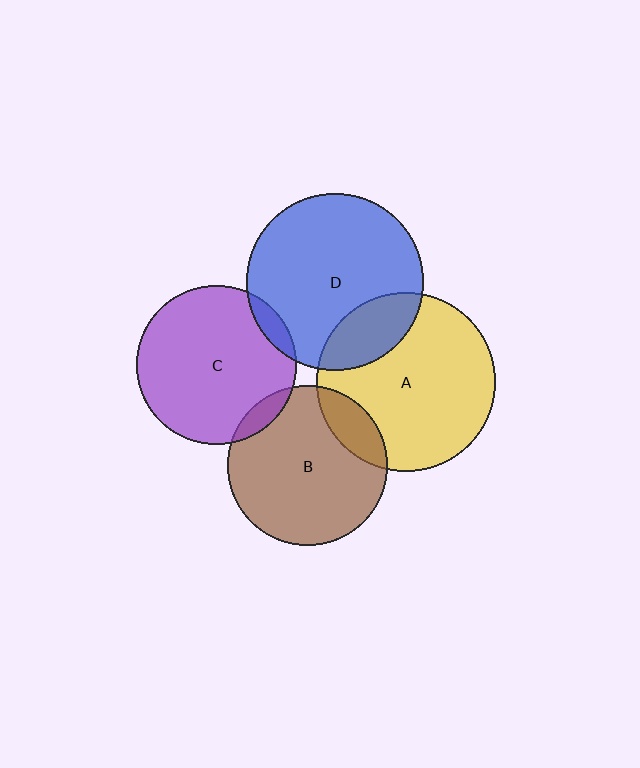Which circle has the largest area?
Circle A (yellow).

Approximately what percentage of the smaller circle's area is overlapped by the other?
Approximately 20%.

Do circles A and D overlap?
Yes.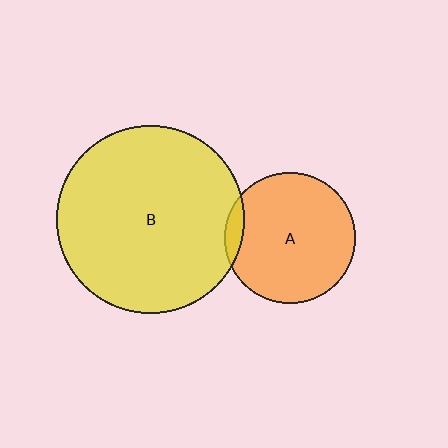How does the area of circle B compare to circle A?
Approximately 2.1 times.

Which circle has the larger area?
Circle B (yellow).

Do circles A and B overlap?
Yes.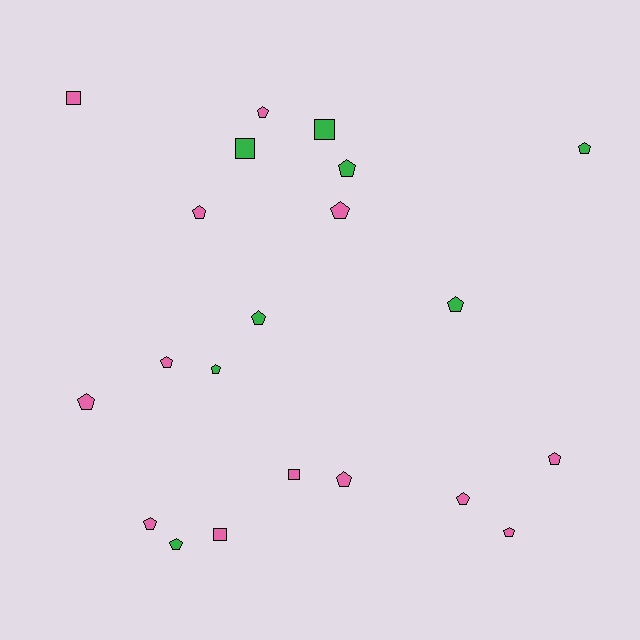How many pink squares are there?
There are 3 pink squares.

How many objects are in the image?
There are 21 objects.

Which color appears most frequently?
Pink, with 13 objects.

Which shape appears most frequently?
Pentagon, with 16 objects.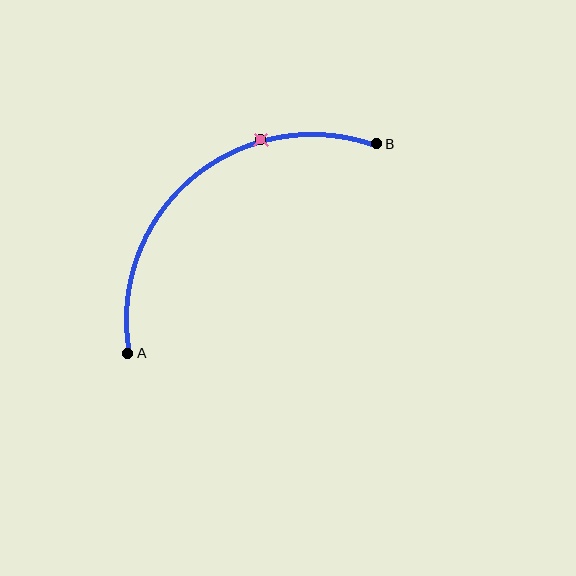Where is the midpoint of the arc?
The arc midpoint is the point on the curve farthest from the straight line joining A and B. It sits above and to the left of that line.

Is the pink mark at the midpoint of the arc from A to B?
No. The pink mark lies on the arc but is closer to endpoint B. The arc midpoint would be at the point on the curve equidistant along the arc from both A and B.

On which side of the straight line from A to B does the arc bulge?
The arc bulges above and to the left of the straight line connecting A and B.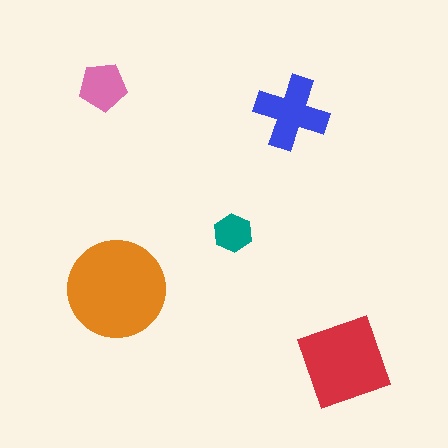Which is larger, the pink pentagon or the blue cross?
The blue cross.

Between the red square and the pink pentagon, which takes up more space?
The red square.